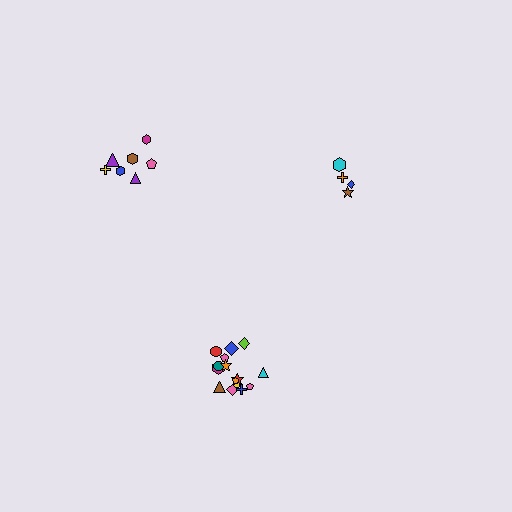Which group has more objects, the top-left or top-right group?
The top-left group.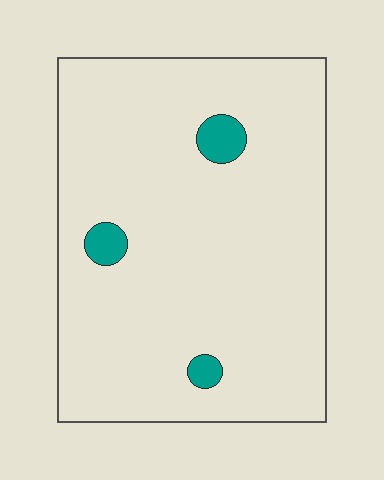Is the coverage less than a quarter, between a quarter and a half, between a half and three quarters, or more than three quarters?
Less than a quarter.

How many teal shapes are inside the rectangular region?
3.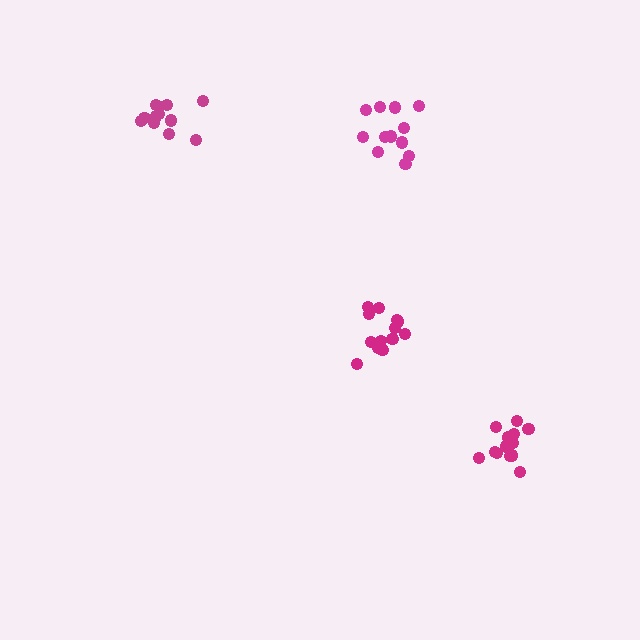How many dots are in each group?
Group 1: 12 dots, Group 2: 14 dots, Group 3: 12 dots, Group 4: 13 dots (51 total).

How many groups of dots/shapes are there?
There are 4 groups.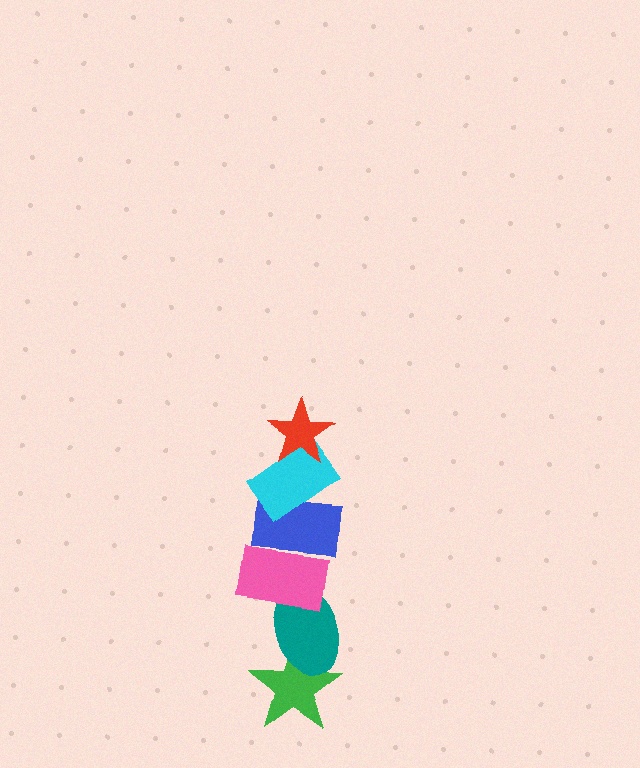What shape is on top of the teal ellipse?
The pink rectangle is on top of the teal ellipse.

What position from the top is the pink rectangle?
The pink rectangle is 4th from the top.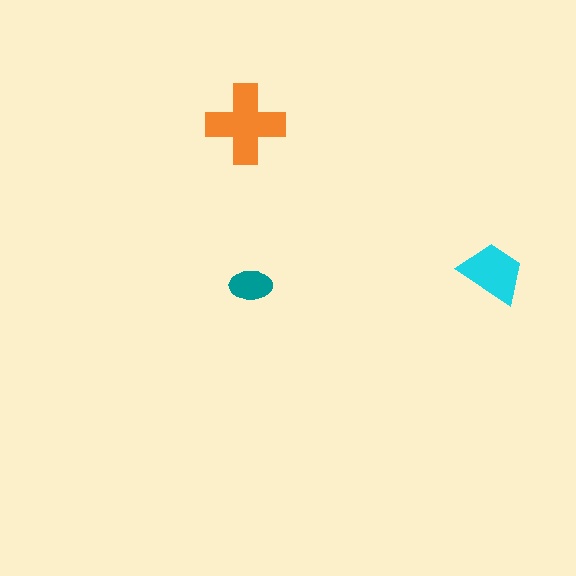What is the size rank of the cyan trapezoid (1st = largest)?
2nd.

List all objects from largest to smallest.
The orange cross, the cyan trapezoid, the teal ellipse.